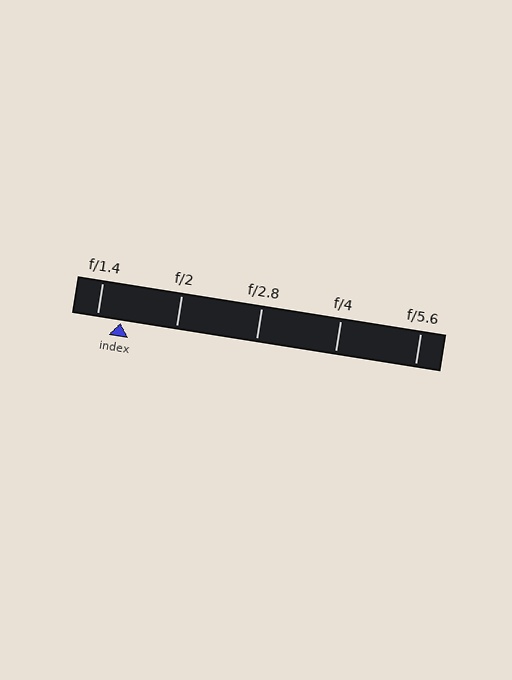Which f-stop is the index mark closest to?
The index mark is closest to f/1.4.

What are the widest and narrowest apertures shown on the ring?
The widest aperture shown is f/1.4 and the narrowest is f/5.6.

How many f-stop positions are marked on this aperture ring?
There are 5 f-stop positions marked.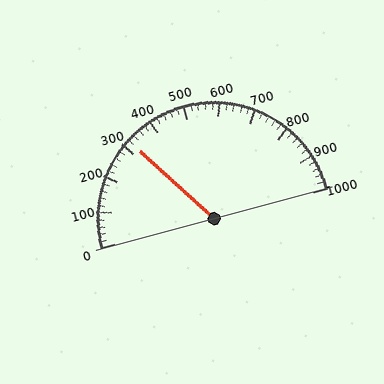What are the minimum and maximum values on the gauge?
The gauge ranges from 0 to 1000.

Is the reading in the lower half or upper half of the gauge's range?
The reading is in the lower half of the range (0 to 1000).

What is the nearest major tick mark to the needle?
The nearest major tick mark is 300.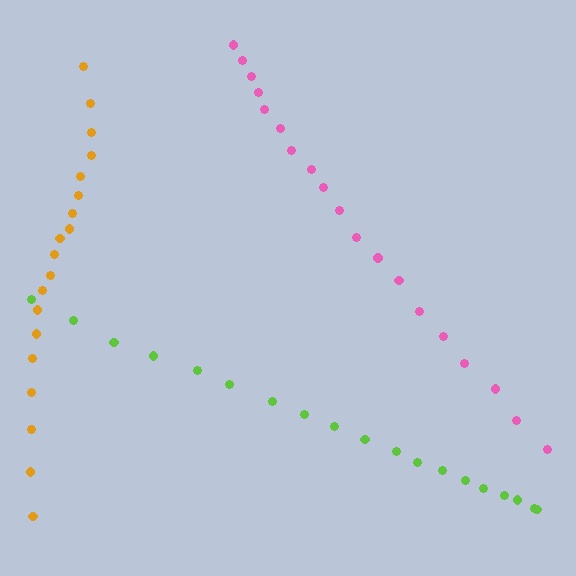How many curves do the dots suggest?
There are 3 distinct paths.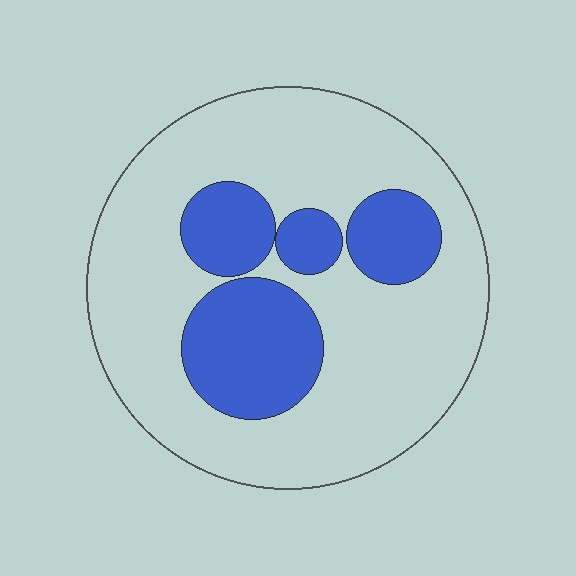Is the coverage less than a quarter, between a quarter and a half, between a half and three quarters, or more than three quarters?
Between a quarter and a half.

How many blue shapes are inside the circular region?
4.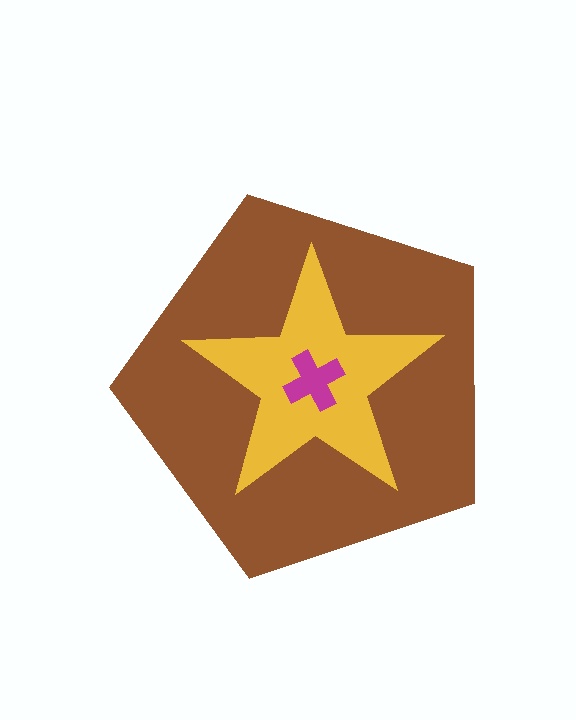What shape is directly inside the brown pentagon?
The yellow star.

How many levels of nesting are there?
3.